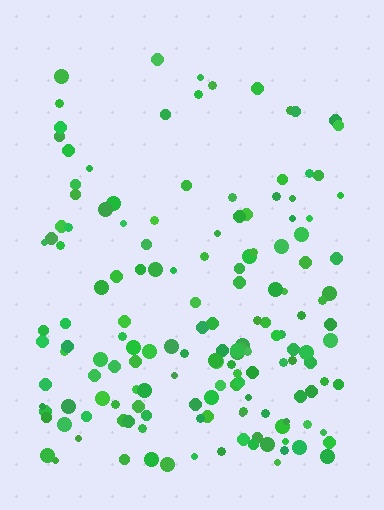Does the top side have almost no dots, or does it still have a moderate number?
Still a moderate number, just noticeably fewer than the bottom.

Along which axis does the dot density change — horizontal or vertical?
Vertical.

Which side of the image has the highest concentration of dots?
The bottom.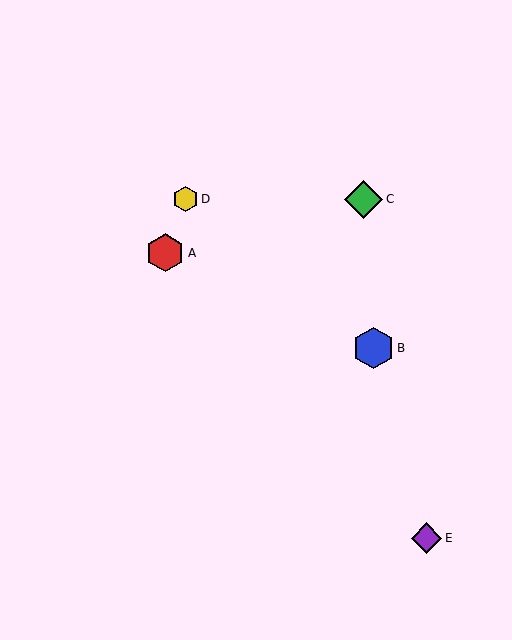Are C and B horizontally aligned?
No, C is at y≈199 and B is at y≈348.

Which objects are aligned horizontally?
Objects C, D are aligned horizontally.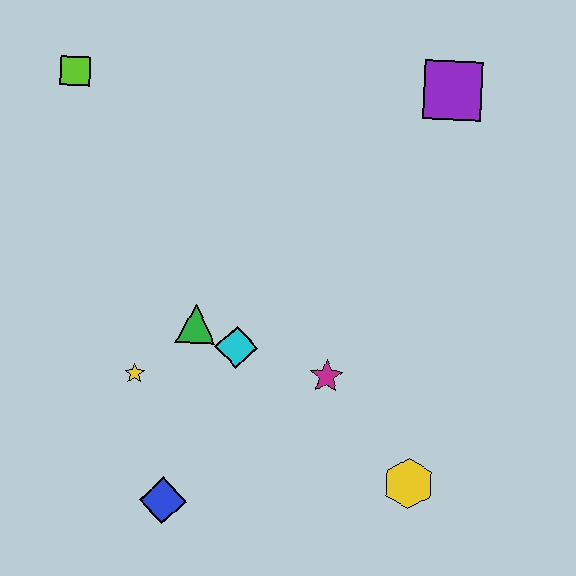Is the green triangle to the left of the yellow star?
No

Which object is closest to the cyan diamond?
The green triangle is closest to the cyan diamond.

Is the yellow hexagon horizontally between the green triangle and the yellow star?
No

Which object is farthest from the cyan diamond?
The purple square is farthest from the cyan diamond.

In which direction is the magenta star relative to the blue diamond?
The magenta star is to the right of the blue diamond.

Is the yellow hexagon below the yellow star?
Yes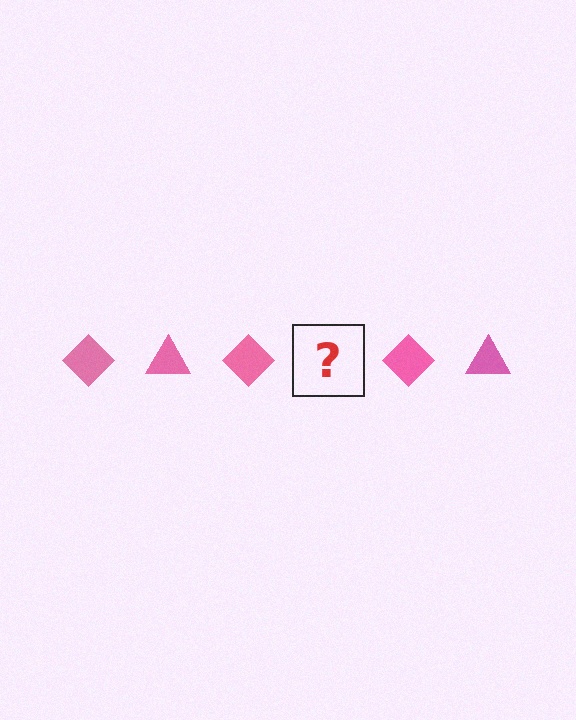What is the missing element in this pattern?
The missing element is a pink triangle.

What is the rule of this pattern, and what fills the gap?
The rule is that the pattern cycles through diamond, triangle shapes in pink. The gap should be filled with a pink triangle.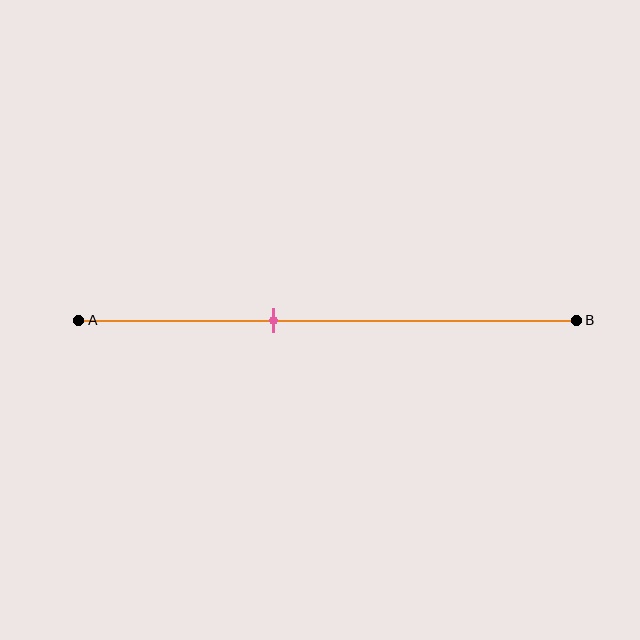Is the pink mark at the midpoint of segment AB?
No, the mark is at about 40% from A, not at the 50% midpoint.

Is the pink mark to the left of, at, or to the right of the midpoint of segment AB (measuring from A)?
The pink mark is to the left of the midpoint of segment AB.